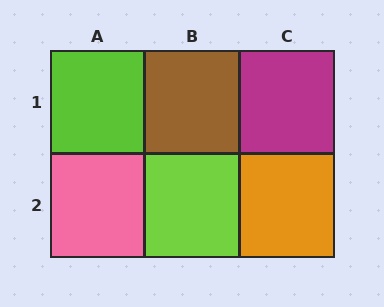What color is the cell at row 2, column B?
Lime.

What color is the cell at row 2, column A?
Pink.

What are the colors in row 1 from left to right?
Lime, brown, magenta.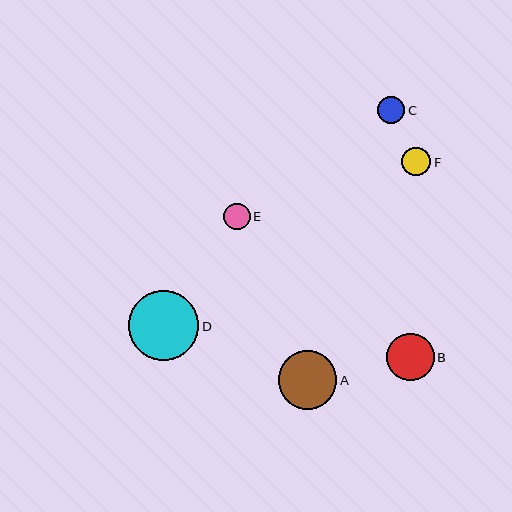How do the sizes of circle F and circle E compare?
Circle F and circle E are approximately the same size.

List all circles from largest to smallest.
From largest to smallest: D, A, B, F, C, E.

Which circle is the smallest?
Circle E is the smallest with a size of approximately 26 pixels.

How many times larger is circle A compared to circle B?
Circle A is approximately 1.2 times the size of circle B.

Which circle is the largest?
Circle D is the largest with a size of approximately 70 pixels.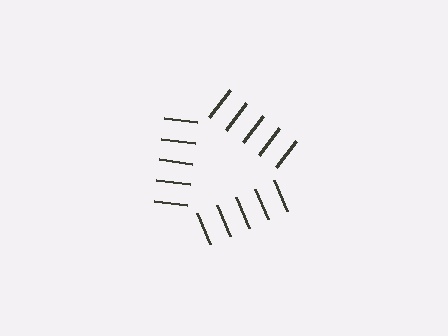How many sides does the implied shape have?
3 sides — the line-ends trace a triangle.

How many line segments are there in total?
15 — 5 along each of the 3 edges.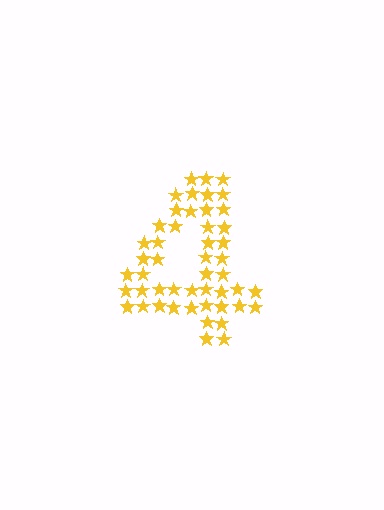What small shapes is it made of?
It is made of small stars.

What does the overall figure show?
The overall figure shows the digit 4.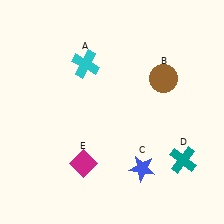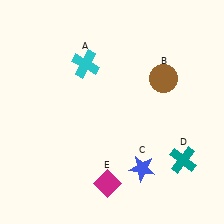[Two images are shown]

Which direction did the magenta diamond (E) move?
The magenta diamond (E) moved right.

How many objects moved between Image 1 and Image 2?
1 object moved between the two images.